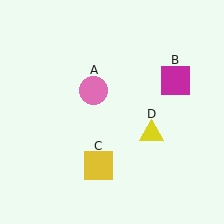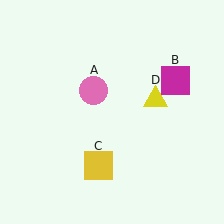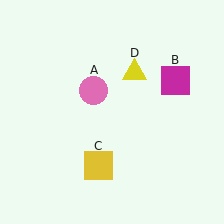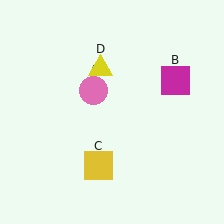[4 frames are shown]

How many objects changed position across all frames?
1 object changed position: yellow triangle (object D).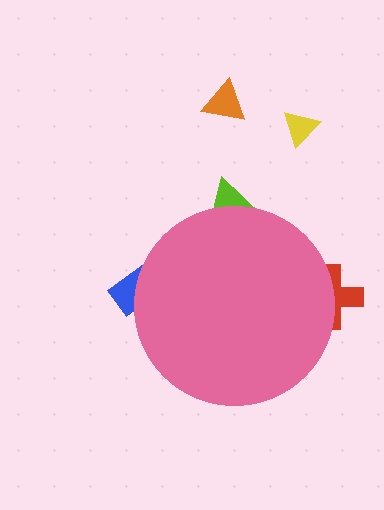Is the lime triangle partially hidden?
Yes, the lime triangle is partially hidden behind the pink circle.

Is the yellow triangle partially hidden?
No, the yellow triangle is fully visible.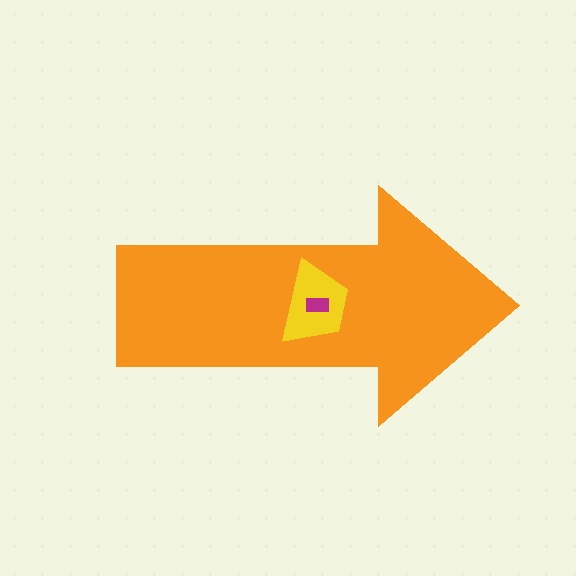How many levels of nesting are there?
3.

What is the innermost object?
The magenta rectangle.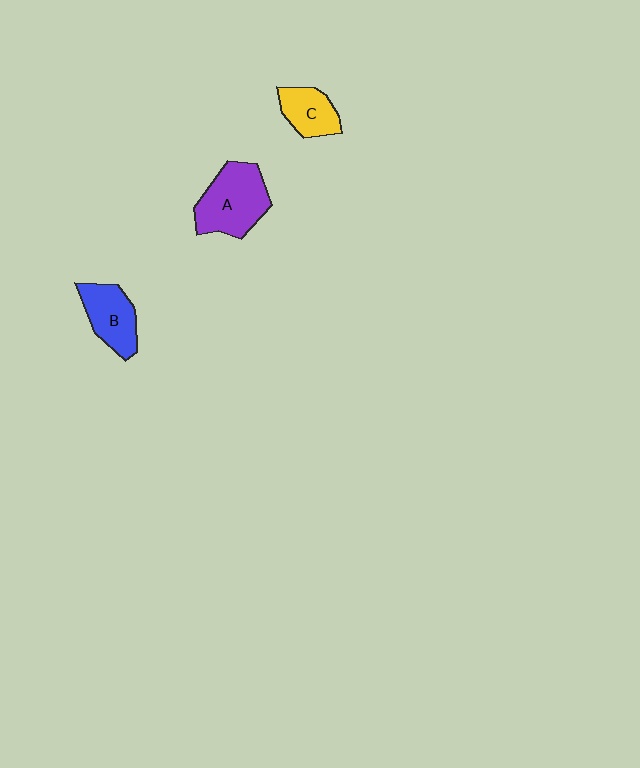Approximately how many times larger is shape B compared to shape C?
Approximately 1.2 times.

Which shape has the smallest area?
Shape C (yellow).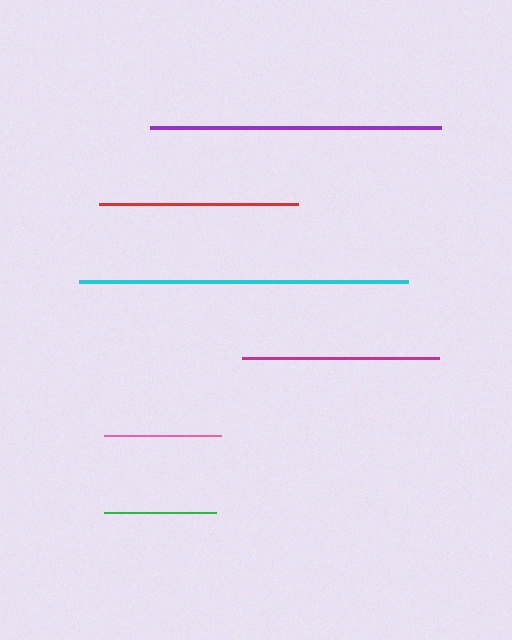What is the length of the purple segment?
The purple segment is approximately 291 pixels long.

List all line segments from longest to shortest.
From longest to shortest: cyan, purple, red, magenta, pink, green.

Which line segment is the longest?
The cyan line is the longest at approximately 329 pixels.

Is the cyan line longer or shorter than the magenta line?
The cyan line is longer than the magenta line.